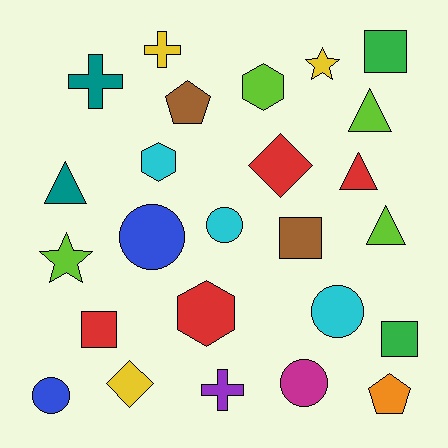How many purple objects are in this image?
There is 1 purple object.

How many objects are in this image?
There are 25 objects.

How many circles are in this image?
There are 5 circles.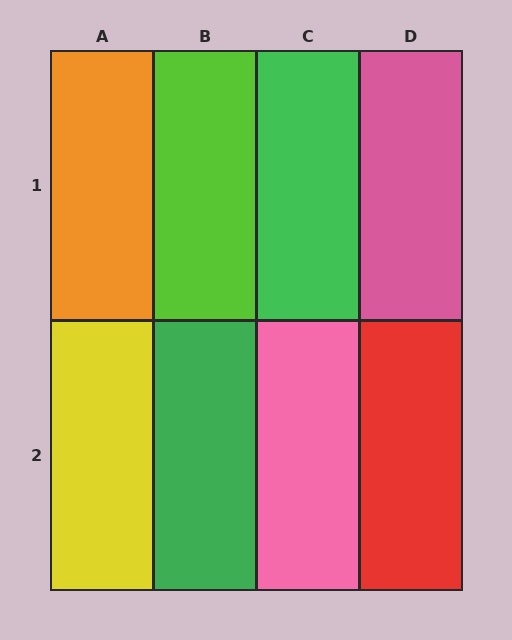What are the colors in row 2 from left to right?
Yellow, green, pink, red.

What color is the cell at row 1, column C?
Green.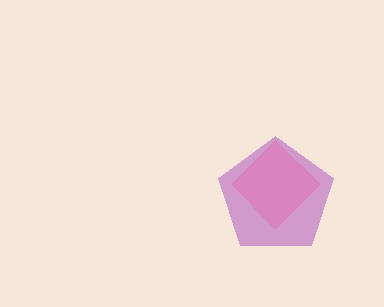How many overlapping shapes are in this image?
There are 2 overlapping shapes in the image.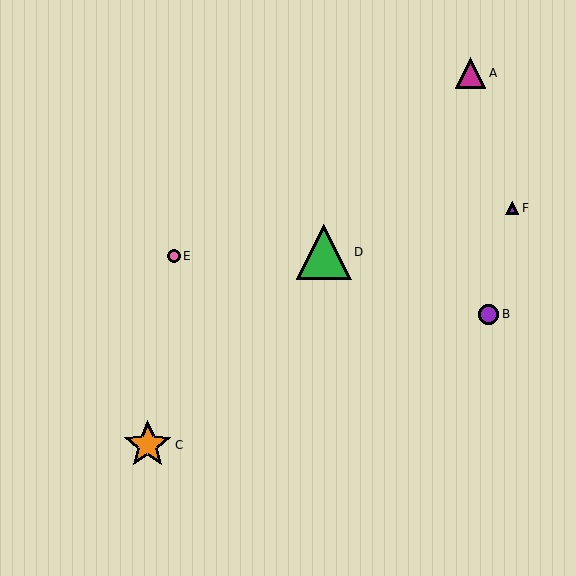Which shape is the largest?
The green triangle (labeled D) is the largest.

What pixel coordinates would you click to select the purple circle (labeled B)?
Click at (489, 314) to select the purple circle B.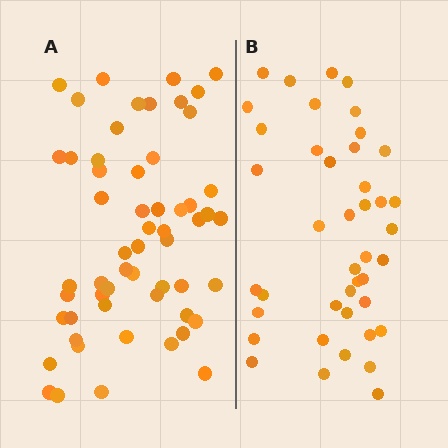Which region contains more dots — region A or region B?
Region A (the left region) has more dots.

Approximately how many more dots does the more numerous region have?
Region A has approximately 15 more dots than region B.